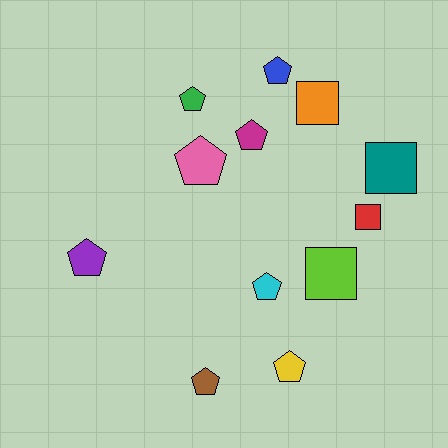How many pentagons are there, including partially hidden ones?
There are 8 pentagons.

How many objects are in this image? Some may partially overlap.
There are 12 objects.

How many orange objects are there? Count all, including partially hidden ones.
There is 1 orange object.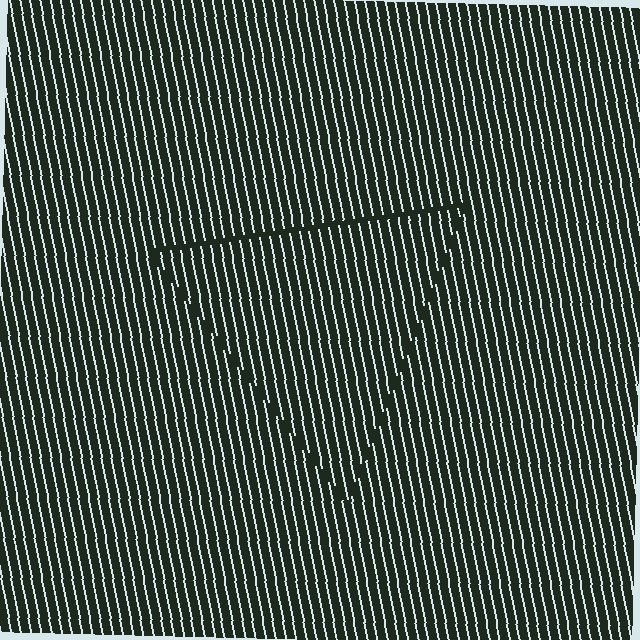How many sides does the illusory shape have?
3 sides — the line-ends trace a triangle.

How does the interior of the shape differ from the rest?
The interior of the shape contains the same grating, shifted by half a period — the contour is defined by the phase discontinuity where line-ends from the inner and outer gratings abut.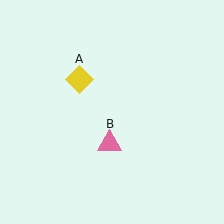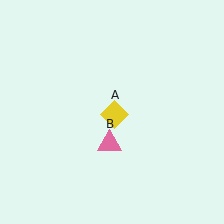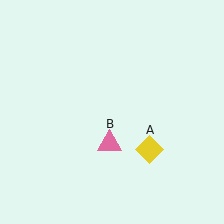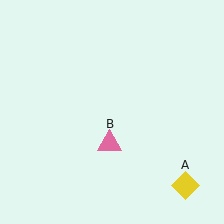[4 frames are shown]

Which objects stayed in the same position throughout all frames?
Pink triangle (object B) remained stationary.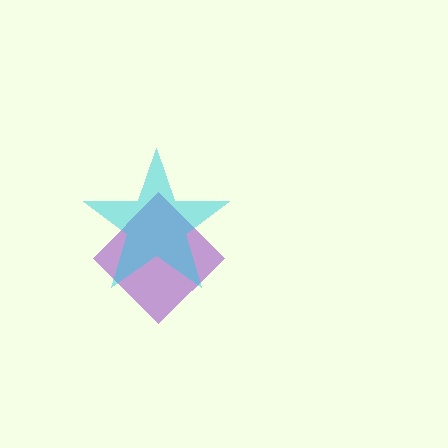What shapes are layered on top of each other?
The layered shapes are: a purple diamond, a cyan star.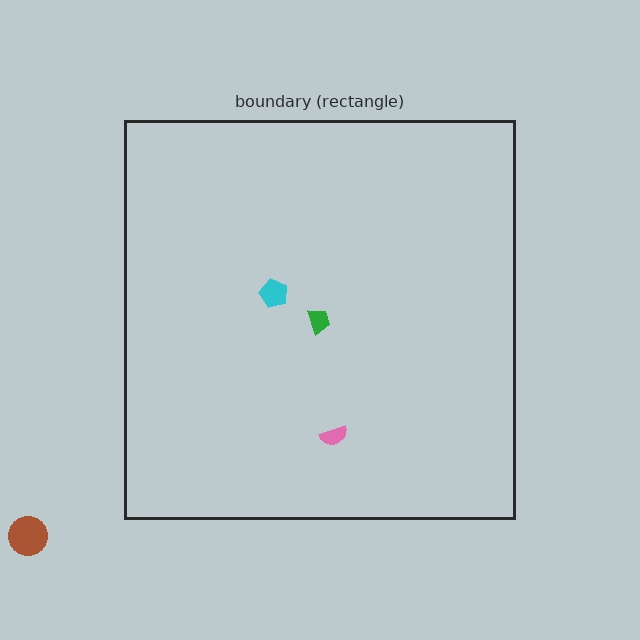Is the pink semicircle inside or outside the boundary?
Inside.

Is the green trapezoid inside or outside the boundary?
Inside.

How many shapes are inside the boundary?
3 inside, 1 outside.